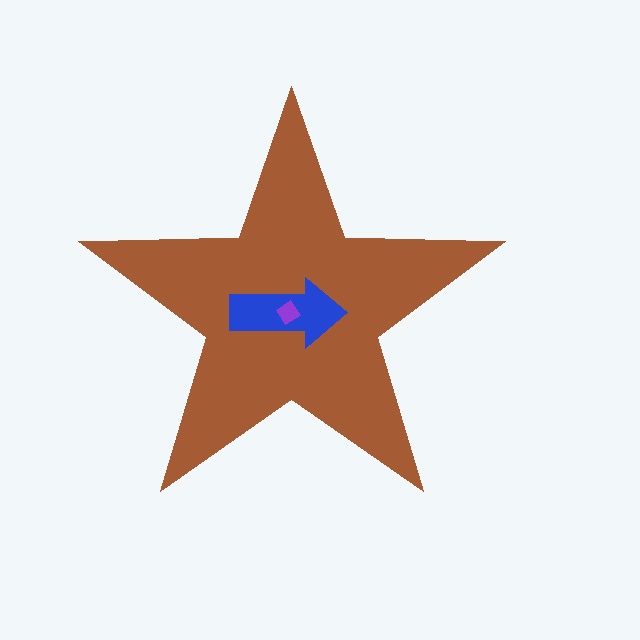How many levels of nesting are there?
3.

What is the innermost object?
The purple diamond.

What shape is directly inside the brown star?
The blue arrow.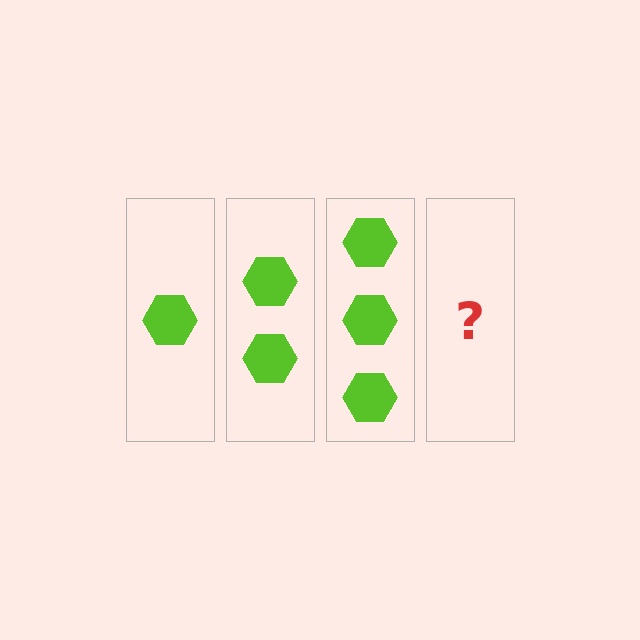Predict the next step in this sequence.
The next step is 4 hexagons.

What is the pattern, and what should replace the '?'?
The pattern is that each step adds one more hexagon. The '?' should be 4 hexagons.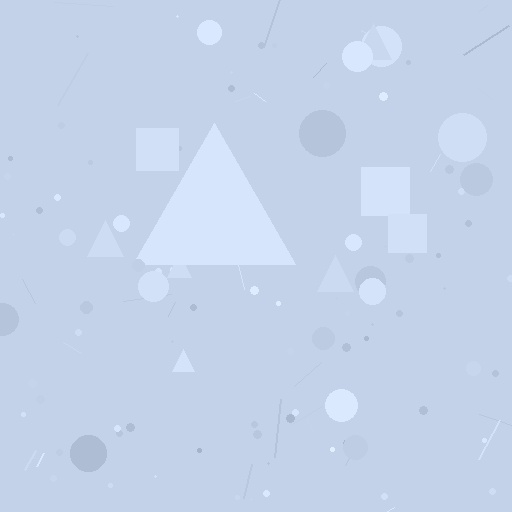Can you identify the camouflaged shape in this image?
The camouflaged shape is a triangle.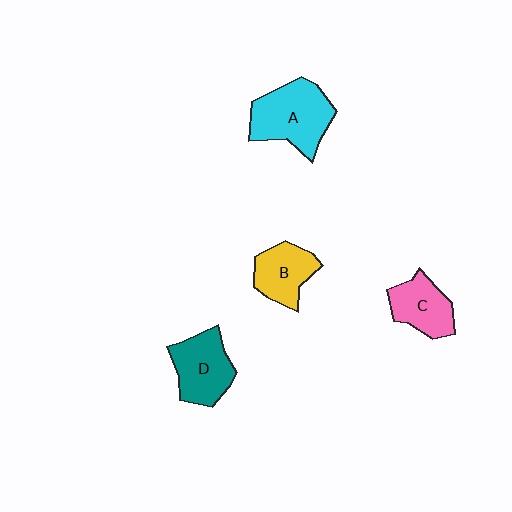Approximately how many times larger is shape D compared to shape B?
Approximately 1.2 times.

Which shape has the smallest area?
Shape C (pink).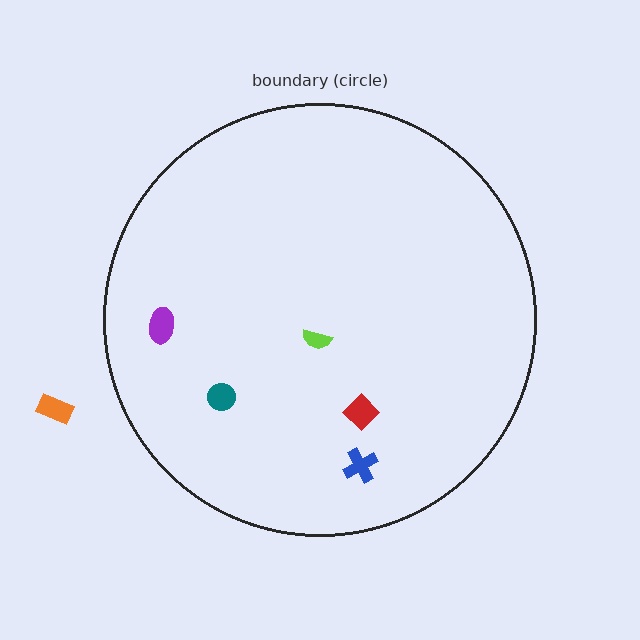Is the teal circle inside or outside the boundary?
Inside.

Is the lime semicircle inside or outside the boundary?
Inside.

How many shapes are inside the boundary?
5 inside, 1 outside.